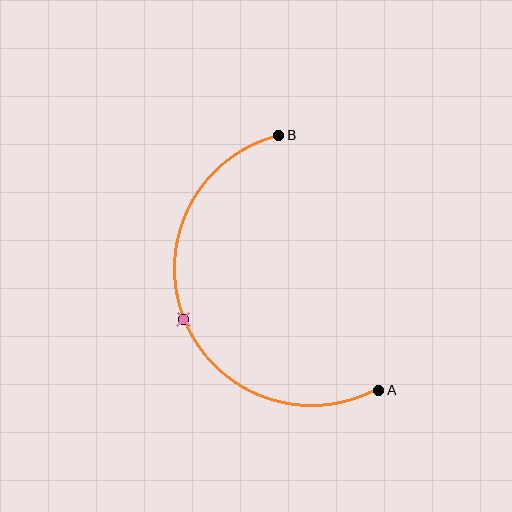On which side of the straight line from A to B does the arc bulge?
The arc bulges to the left of the straight line connecting A and B.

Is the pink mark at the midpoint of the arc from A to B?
Yes. The pink mark lies on the arc at equal arc-length from both A and B — it is the arc midpoint.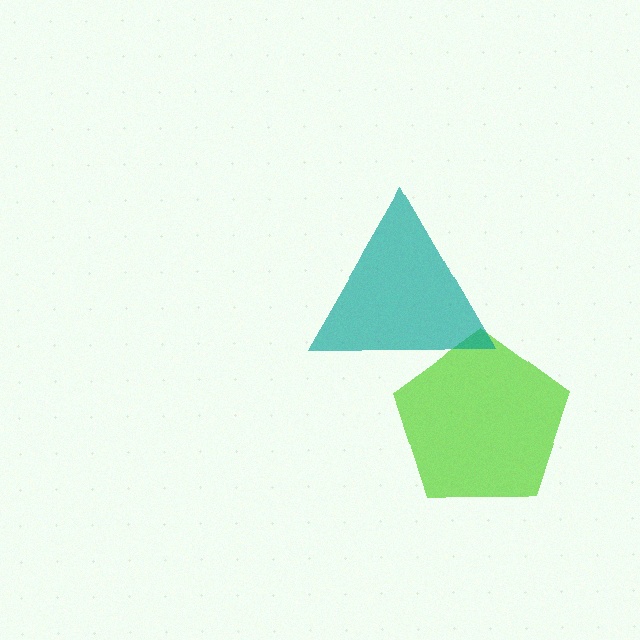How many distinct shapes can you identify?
There are 2 distinct shapes: a lime pentagon, a teal triangle.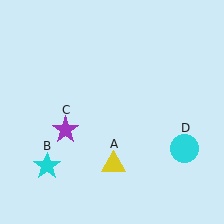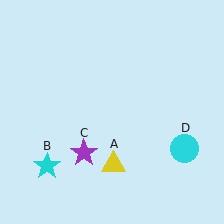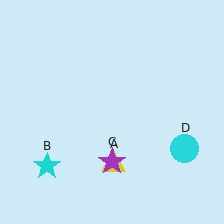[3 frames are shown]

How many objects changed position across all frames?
1 object changed position: purple star (object C).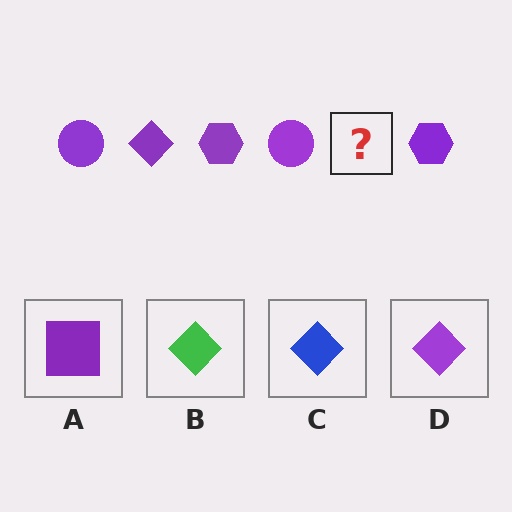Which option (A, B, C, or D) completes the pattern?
D.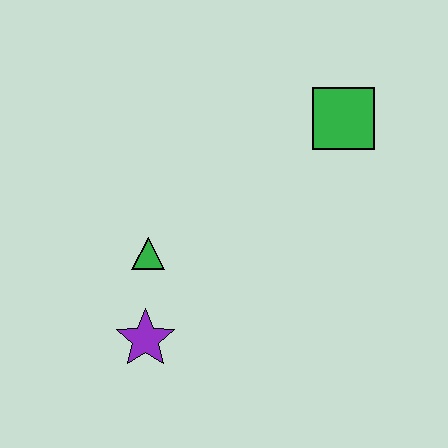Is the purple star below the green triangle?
Yes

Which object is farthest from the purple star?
The green square is farthest from the purple star.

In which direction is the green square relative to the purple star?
The green square is above the purple star.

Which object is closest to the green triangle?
The purple star is closest to the green triangle.